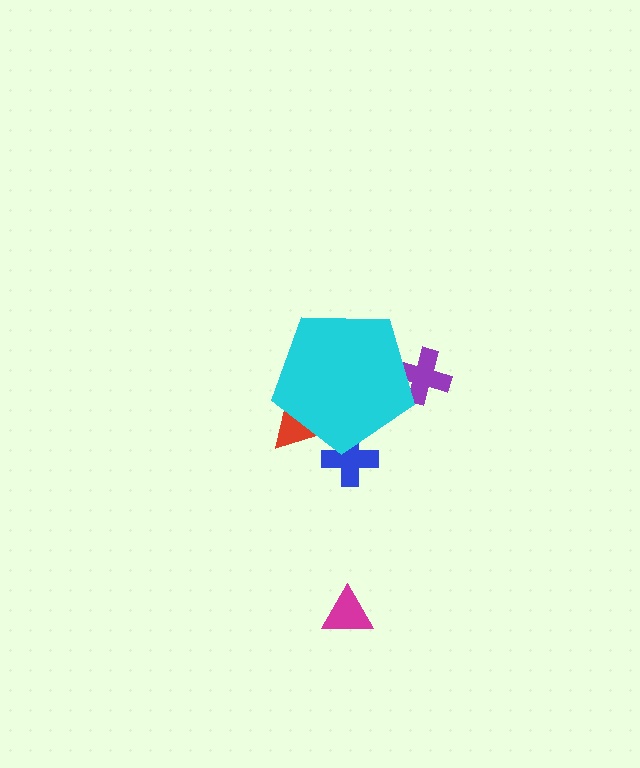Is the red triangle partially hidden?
Yes, the red triangle is partially hidden behind the cyan pentagon.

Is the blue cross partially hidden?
Yes, the blue cross is partially hidden behind the cyan pentagon.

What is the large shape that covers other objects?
A cyan pentagon.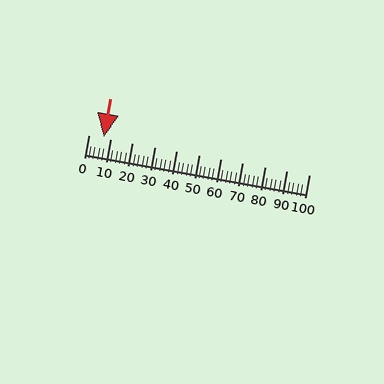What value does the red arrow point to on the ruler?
The red arrow points to approximately 7.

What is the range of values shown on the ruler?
The ruler shows values from 0 to 100.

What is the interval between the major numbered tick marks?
The major tick marks are spaced 10 units apart.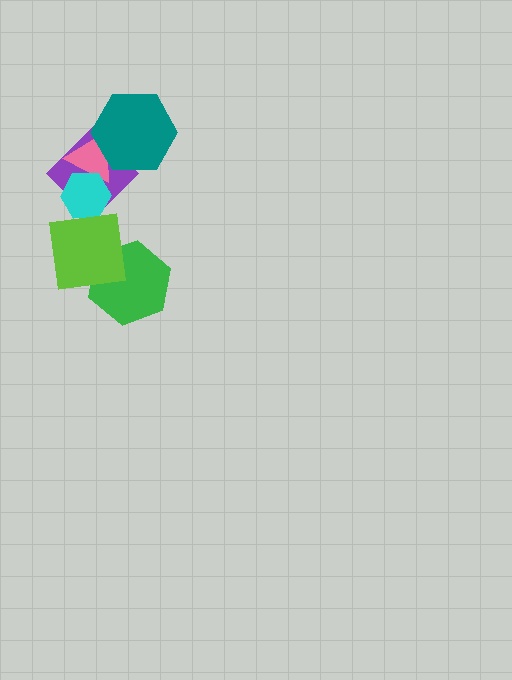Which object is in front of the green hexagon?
The lime square is in front of the green hexagon.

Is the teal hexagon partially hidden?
No, no other shape covers it.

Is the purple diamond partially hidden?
Yes, it is partially covered by another shape.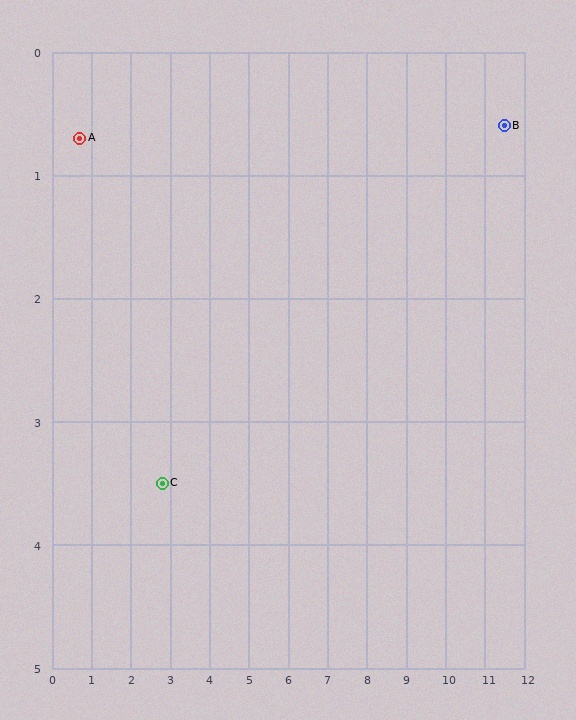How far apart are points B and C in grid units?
Points B and C are about 9.2 grid units apart.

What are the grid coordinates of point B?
Point B is at approximately (11.5, 0.6).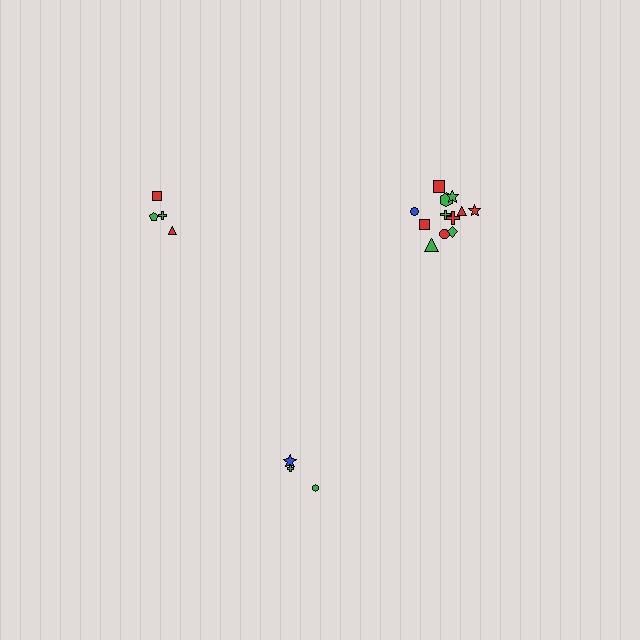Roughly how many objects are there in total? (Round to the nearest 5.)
Roughly 20 objects in total.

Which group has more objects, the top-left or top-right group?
The top-right group.